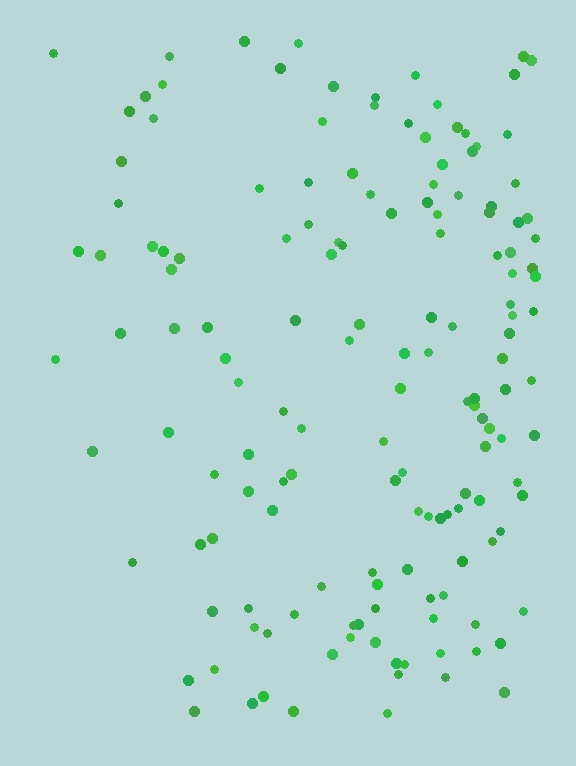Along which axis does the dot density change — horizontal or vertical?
Horizontal.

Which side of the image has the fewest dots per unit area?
The left.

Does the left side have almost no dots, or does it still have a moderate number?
Still a moderate number, just noticeably fewer than the right.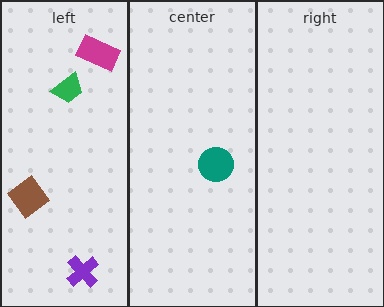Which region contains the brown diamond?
The left region.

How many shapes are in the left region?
4.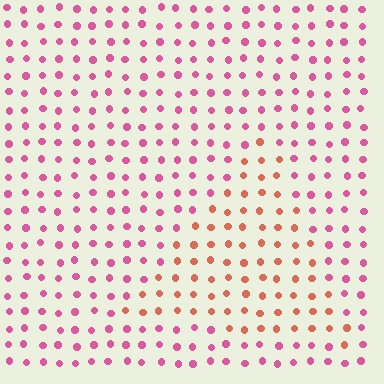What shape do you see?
I see a triangle.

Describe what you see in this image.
The image is filled with small pink elements in a uniform arrangement. A triangle-shaped region is visible where the elements are tinted to a slightly different hue, forming a subtle color boundary.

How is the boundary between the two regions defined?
The boundary is defined purely by a slight shift in hue (about 41 degrees). Spacing, size, and orientation are identical on both sides.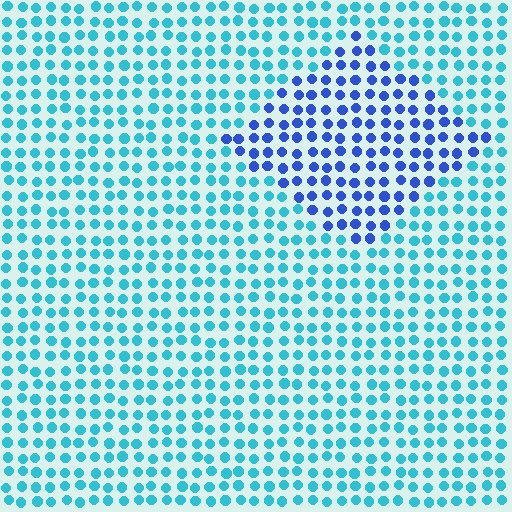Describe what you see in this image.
The image is filled with small cyan elements in a uniform arrangement. A diamond-shaped region is visible where the elements are tinted to a slightly different hue, forming a subtle color boundary.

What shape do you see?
I see a diamond.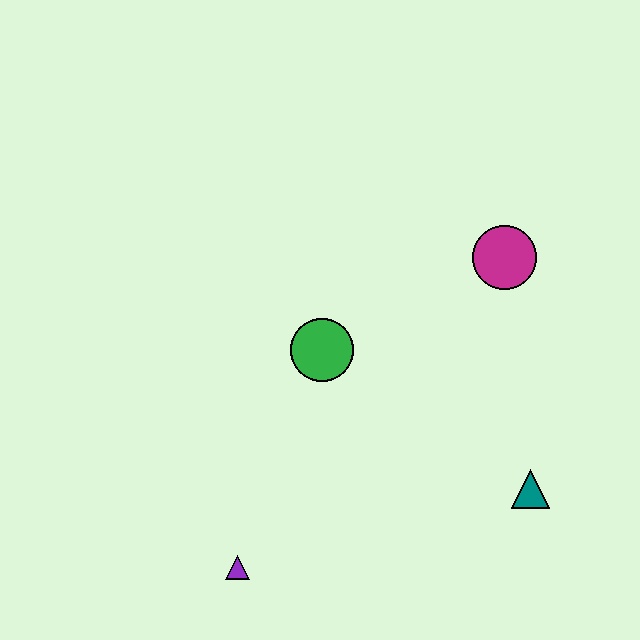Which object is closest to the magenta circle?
The green circle is closest to the magenta circle.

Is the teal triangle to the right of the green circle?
Yes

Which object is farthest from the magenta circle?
The purple triangle is farthest from the magenta circle.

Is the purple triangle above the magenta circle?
No